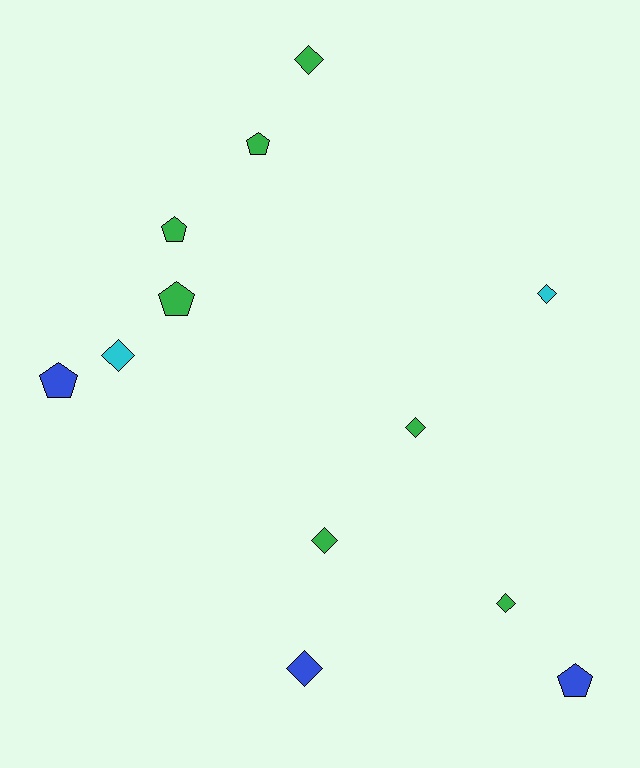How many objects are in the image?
There are 12 objects.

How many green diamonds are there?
There are 4 green diamonds.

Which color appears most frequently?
Green, with 7 objects.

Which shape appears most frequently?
Diamond, with 7 objects.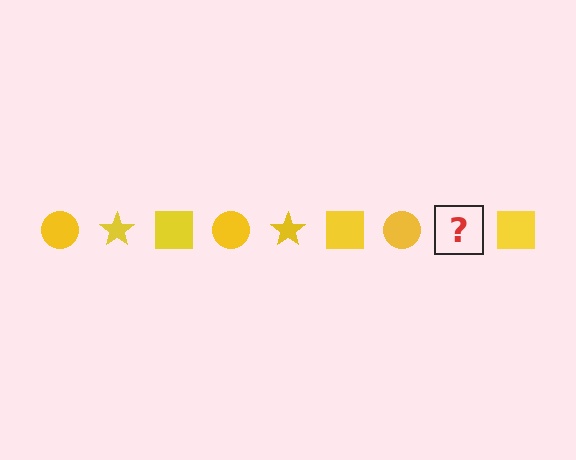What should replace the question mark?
The question mark should be replaced with a yellow star.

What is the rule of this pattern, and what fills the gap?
The rule is that the pattern cycles through circle, star, square shapes in yellow. The gap should be filled with a yellow star.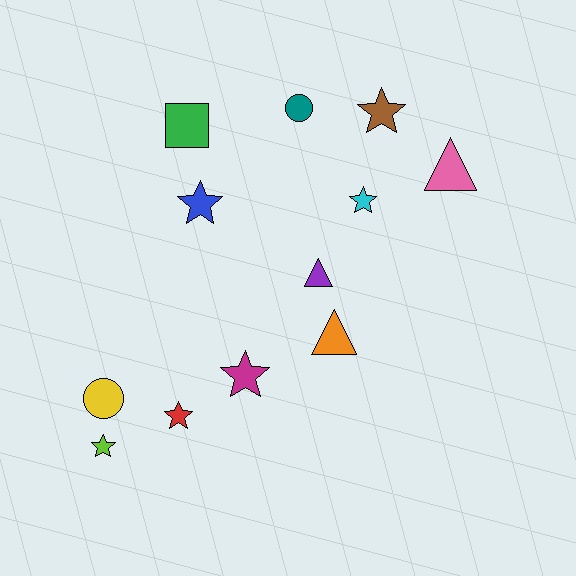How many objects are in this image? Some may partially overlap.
There are 12 objects.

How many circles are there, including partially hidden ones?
There are 2 circles.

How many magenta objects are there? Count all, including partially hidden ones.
There is 1 magenta object.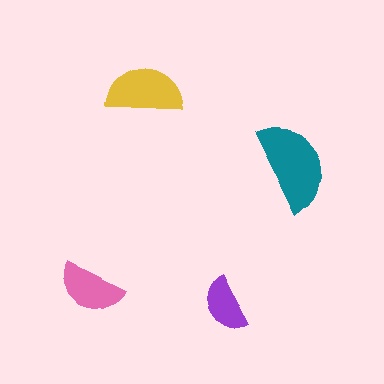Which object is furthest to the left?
The pink semicircle is leftmost.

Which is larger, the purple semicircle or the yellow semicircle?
The yellow one.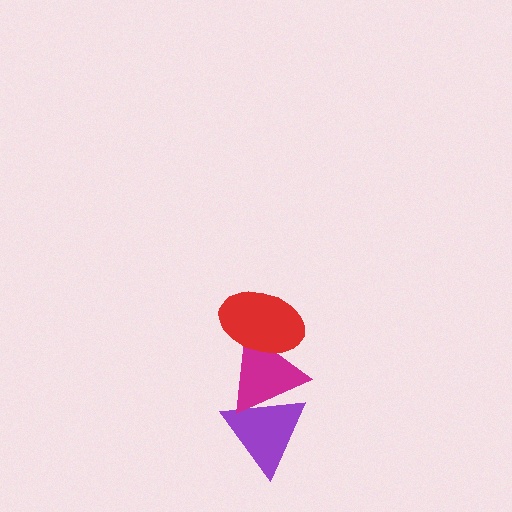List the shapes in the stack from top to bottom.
From top to bottom: the red ellipse, the magenta triangle, the purple triangle.